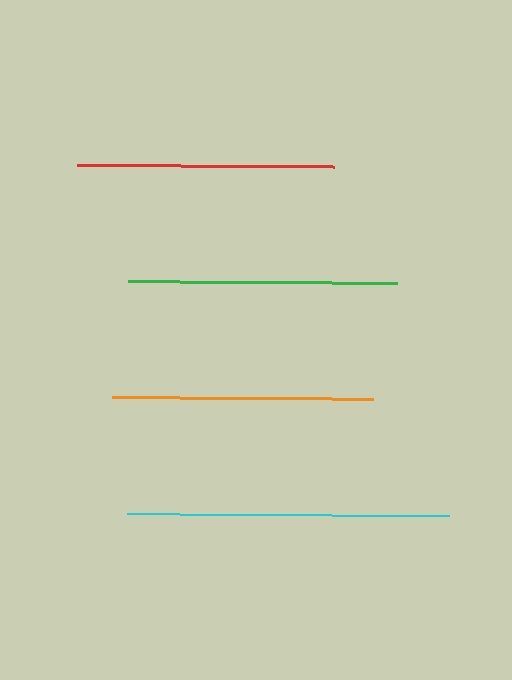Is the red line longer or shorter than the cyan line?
The cyan line is longer than the red line.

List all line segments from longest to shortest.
From longest to shortest: cyan, green, orange, red.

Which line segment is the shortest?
The red line is the shortest at approximately 257 pixels.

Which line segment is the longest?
The cyan line is the longest at approximately 322 pixels.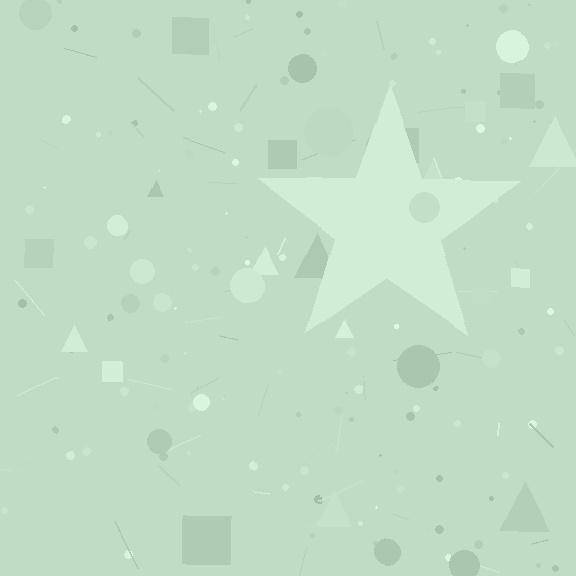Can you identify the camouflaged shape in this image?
The camouflaged shape is a star.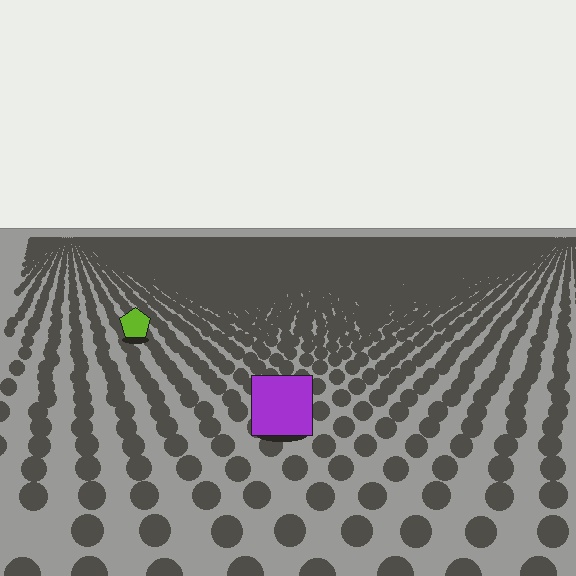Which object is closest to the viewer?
The purple square is closest. The texture marks near it are larger and more spread out.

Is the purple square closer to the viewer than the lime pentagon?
Yes. The purple square is closer — you can tell from the texture gradient: the ground texture is coarser near it.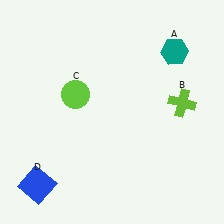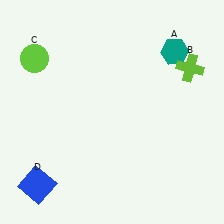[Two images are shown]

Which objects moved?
The objects that moved are: the lime cross (B), the lime circle (C).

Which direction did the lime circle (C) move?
The lime circle (C) moved left.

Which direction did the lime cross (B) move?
The lime cross (B) moved up.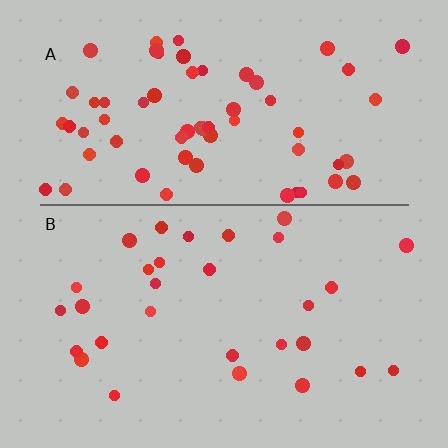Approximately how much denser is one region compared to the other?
Approximately 2.2× — region A over region B.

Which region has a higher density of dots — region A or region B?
A (the top).